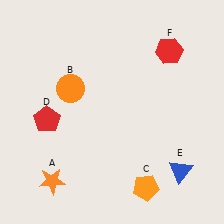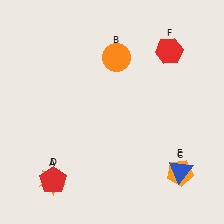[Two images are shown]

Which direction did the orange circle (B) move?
The orange circle (B) moved right.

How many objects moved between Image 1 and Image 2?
3 objects moved between the two images.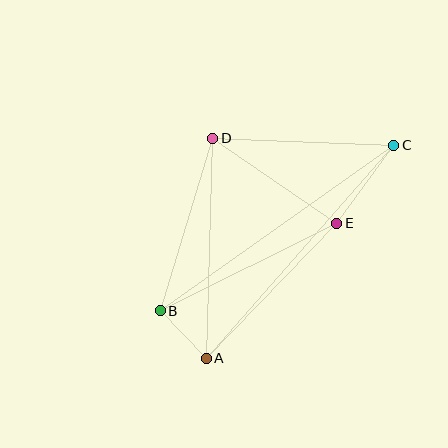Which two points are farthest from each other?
Points B and C are farthest from each other.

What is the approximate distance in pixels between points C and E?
The distance between C and E is approximately 97 pixels.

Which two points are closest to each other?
Points A and B are closest to each other.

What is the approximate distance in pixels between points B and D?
The distance between B and D is approximately 180 pixels.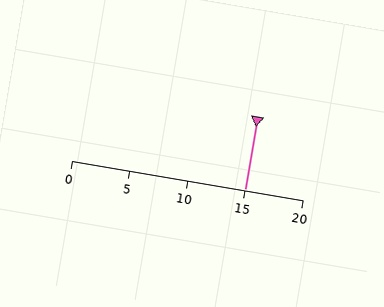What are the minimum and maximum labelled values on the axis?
The axis runs from 0 to 20.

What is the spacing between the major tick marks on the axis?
The major ticks are spaced 5 apart.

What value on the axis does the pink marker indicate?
The marker indicates approximately 15.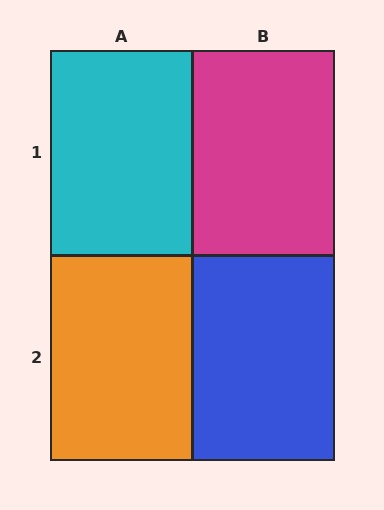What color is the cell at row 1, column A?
Cyan.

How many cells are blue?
1 cell is blue.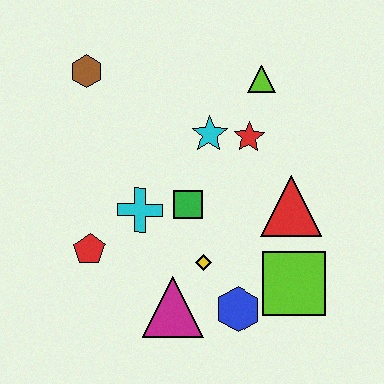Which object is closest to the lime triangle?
The red star is closest to the lime triangle.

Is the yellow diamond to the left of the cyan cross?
No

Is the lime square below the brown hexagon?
Yes